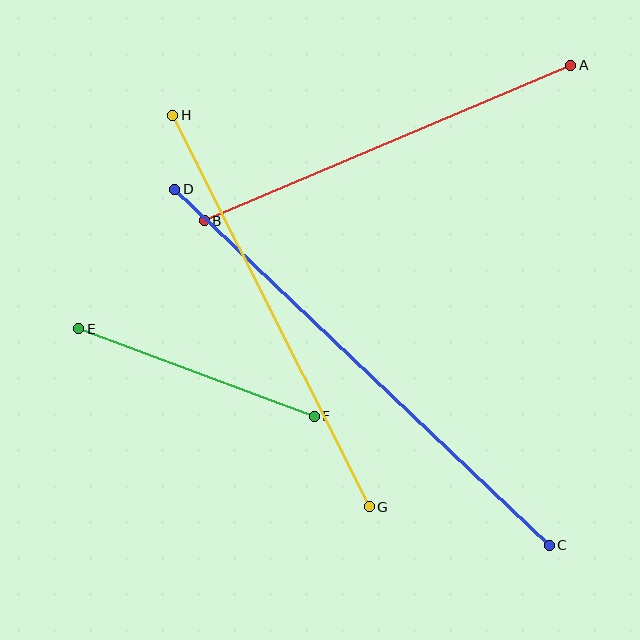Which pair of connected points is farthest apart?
Points C and D are farthest apart.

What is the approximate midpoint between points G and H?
The midpoint is at approximately (271, 311) pixels.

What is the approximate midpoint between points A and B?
The midpoint is at approximately (388, 143) pixels.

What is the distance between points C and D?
The distance is approximately 517 pixels.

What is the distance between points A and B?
The distance is approximately 398 pixels.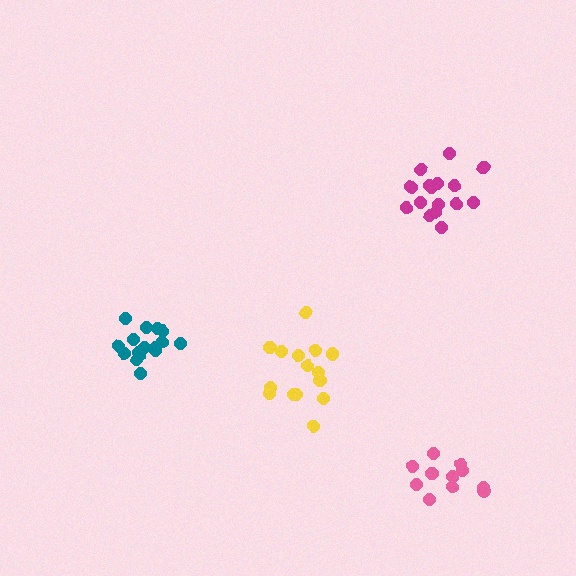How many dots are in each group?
Group 1: 16 dots, Group 2: 15 dots, Group 3: 16 dots, Group 4: 11 dots (58 total).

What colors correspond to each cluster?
The clusters are colored: magenta, yellow, teal, pink.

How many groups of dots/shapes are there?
There are 4 groups.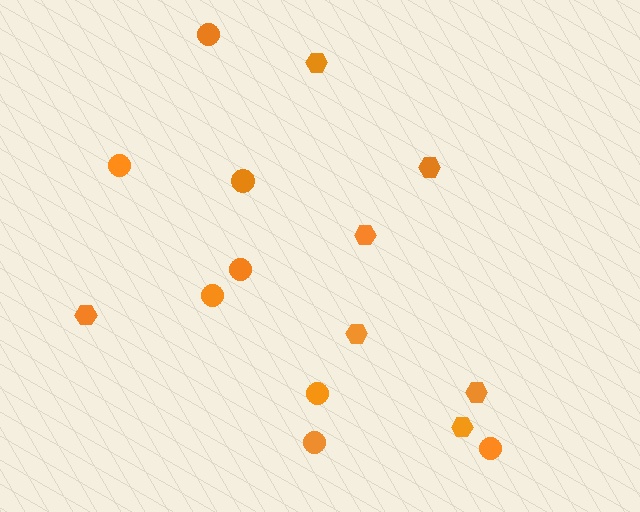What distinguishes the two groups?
There are 2 groups: one group of circles (8) and one group of hexagons (7).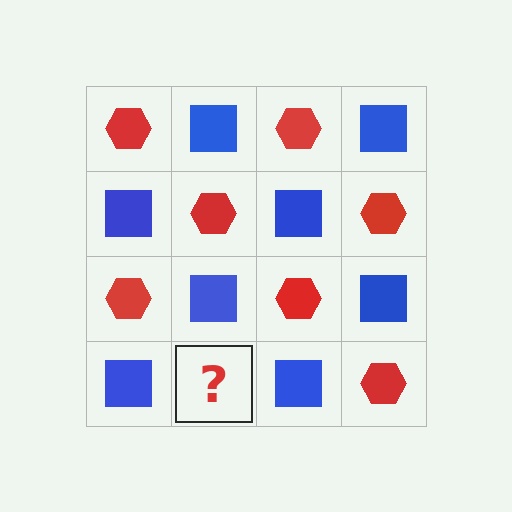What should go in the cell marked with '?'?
The missing cell should contain a red hexagon.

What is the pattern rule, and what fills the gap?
The rule is that it alternates red hexagon and blue square in a checkerboard pattern. The gap should be filled with a red hexagon.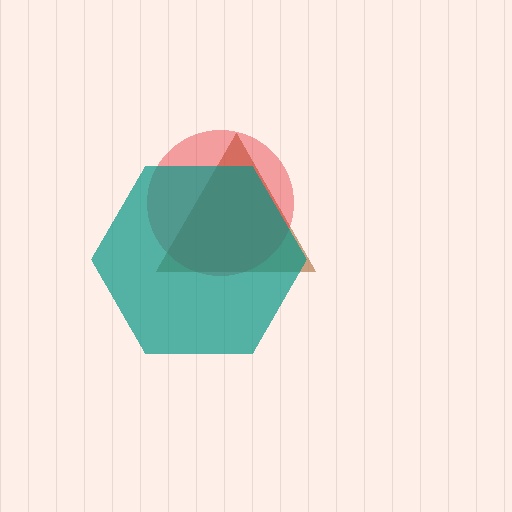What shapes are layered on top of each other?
The layered shapes are: a brown triangle, a red circle, a teal hexagon.